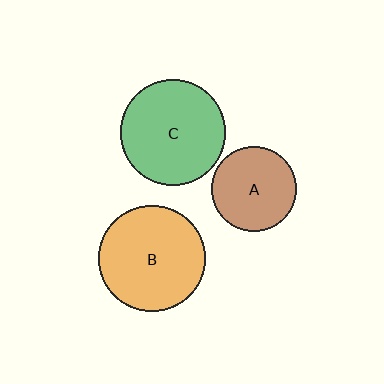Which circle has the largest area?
Circle B (orange).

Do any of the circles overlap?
No, none of the circles overlap.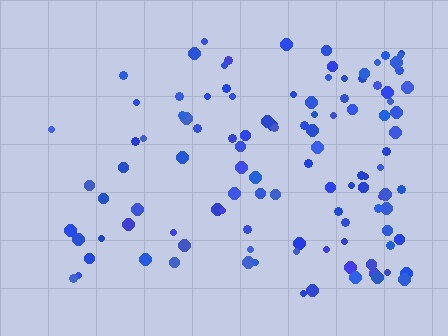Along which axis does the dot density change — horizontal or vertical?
Horizontal.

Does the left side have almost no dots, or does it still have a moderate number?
Still a moderate number, just noticeably fewer than the right.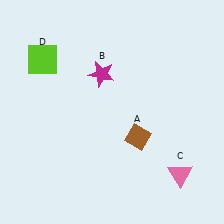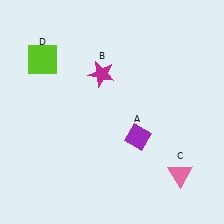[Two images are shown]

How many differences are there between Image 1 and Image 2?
There is 1 difference between the two images.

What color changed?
The diamond (A) changed from brown in Image 1 to purple in Image 2.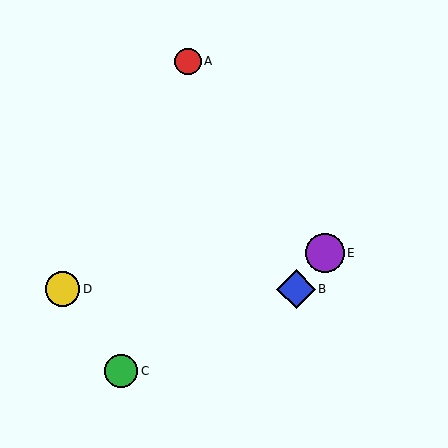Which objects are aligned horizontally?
Objects B, D are aligned horizontally.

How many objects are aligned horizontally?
2 objects (B, D) are aligned horizontally.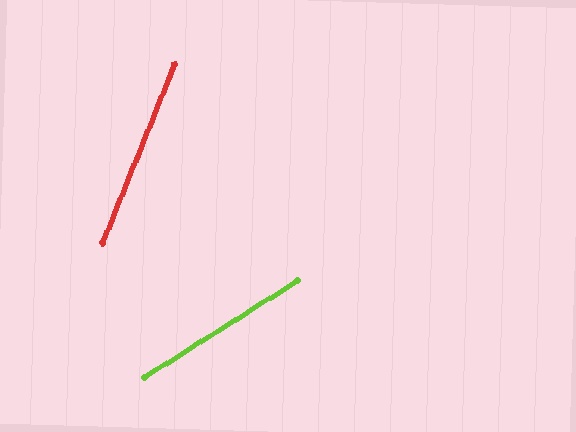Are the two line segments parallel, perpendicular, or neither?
Neither parallel nor perpendicular — they differ by about 36°.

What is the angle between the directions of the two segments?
Approximately 36 degrees.